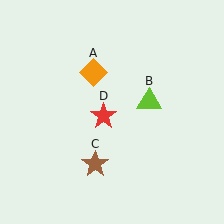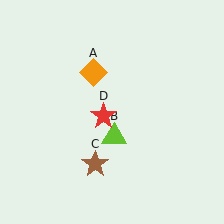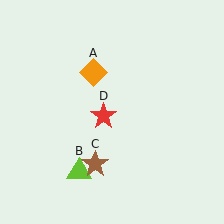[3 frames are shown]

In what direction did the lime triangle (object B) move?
The lime triangle (object B) moved down and to the left.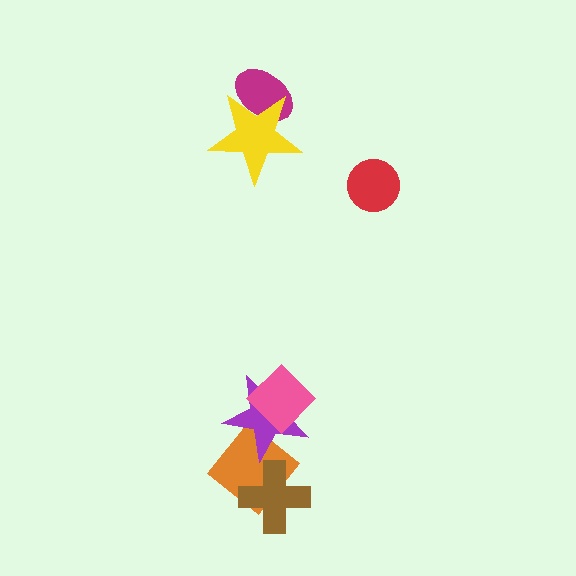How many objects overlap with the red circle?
0 objects overlap with the red circle.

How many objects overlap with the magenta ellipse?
1 object overlaps with the magenta ellipse.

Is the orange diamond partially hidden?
Yes, it is partially covered by another shape.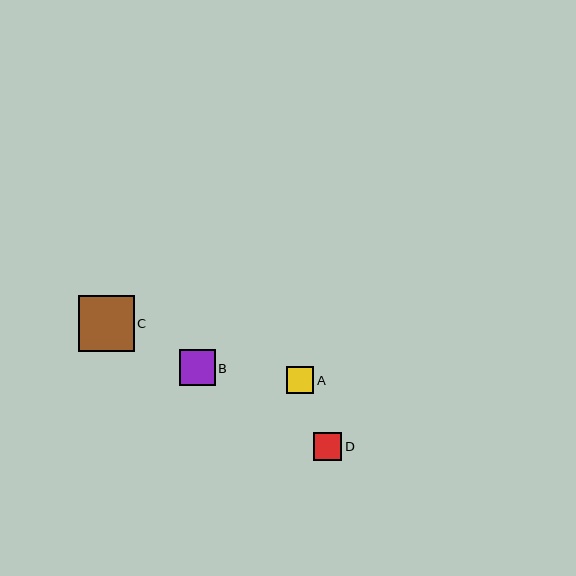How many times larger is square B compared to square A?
Square B is approximately 1.3 times the size of square A.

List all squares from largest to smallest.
From largest to smallest: C, B, D, A.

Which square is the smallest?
Square A is the smallest with a size of approximately 27 pixels.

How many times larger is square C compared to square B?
Square C is approximately 1.5 times the size of square B.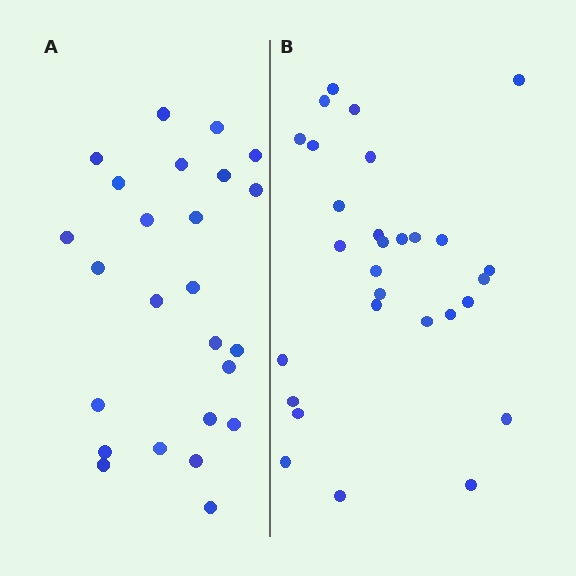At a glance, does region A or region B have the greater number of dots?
Region B (the right region) has more dots.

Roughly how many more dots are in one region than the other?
Region B has about 4 more dots than region A.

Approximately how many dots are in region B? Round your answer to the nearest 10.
About 30 dots. (The exact count is 29, which rounds to 30.)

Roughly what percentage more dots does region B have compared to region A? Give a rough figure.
About 15% more.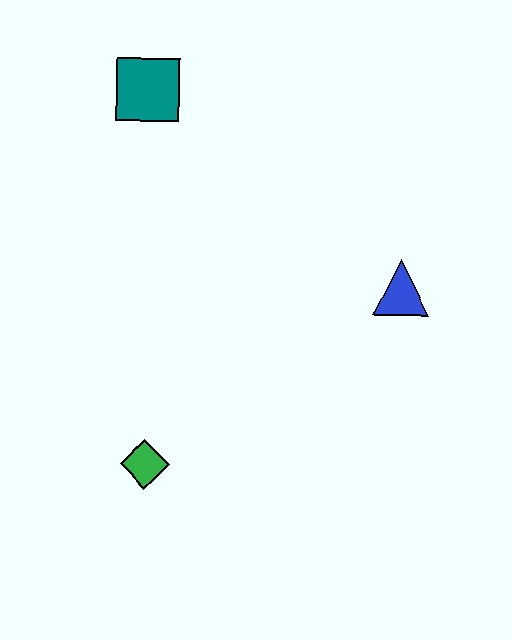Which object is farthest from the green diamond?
The teal square is farthest from the green diamond.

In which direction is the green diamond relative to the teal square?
The green diamond is below the teal square.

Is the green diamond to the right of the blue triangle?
No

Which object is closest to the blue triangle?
The green diamond is closest to the blue triangle.